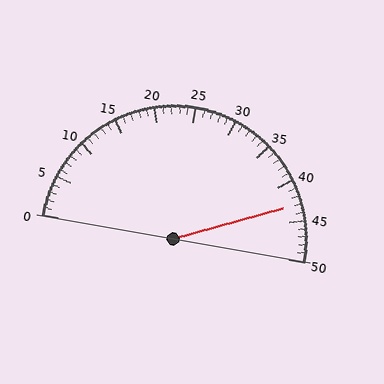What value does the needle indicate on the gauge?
The needle indicates approximately 43.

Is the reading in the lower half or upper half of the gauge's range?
The reading is in the upper half of the range (0 to 50).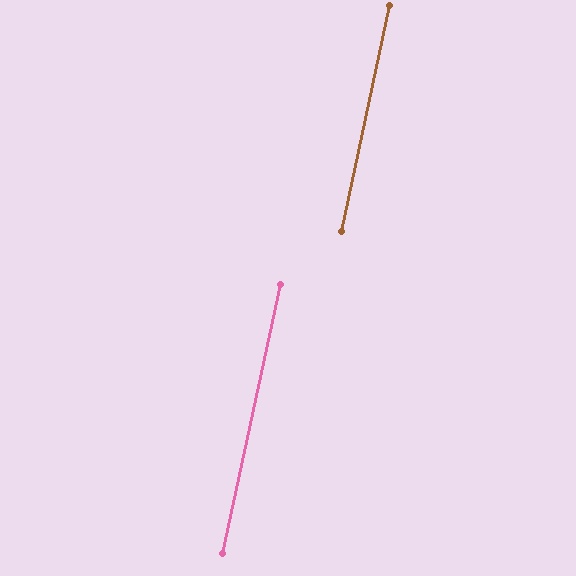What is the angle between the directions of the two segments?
Approximately 0 degrees.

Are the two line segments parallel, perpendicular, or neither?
Parallel — their directions differ by only 0.0°.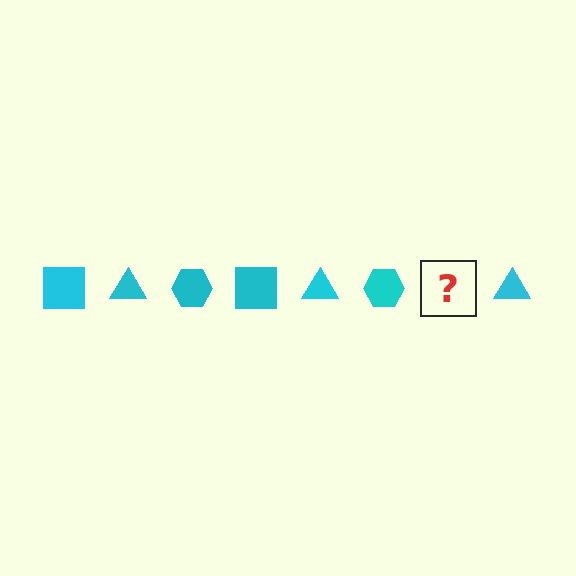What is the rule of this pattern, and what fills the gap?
The rule is that the pattern cycles through square, triangle, hexagon shapes in cyan. The gap should be filled with a cyan square.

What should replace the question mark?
The question mark should be replaced with a cyan square.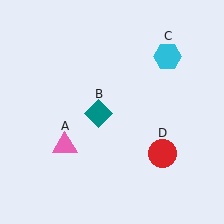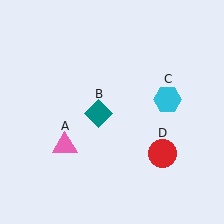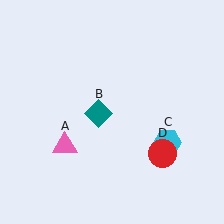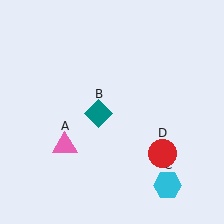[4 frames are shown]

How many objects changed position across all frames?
1 object changed position: cyan hexagon (object C).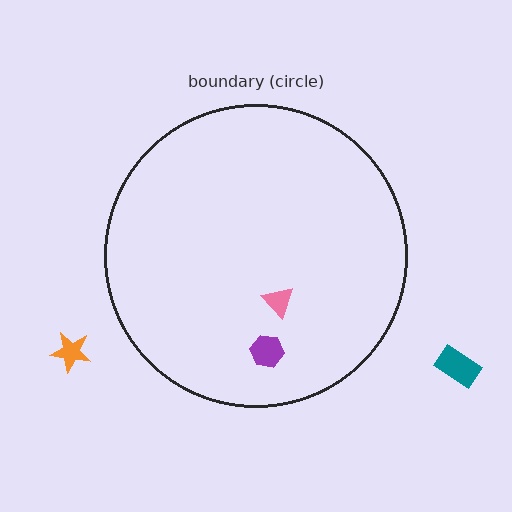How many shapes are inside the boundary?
2 inside, 2 outside.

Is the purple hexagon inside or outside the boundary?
Inside.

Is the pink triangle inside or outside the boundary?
Inside.